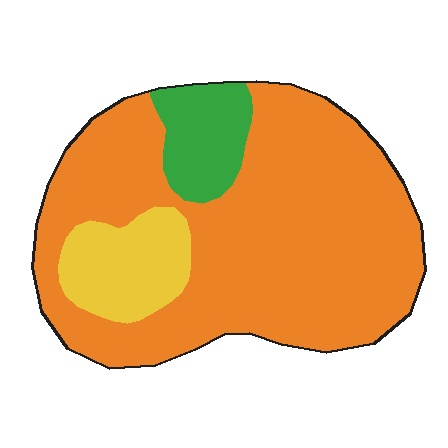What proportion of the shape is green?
Green covers about 10% of the shape.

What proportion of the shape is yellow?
Yellow takes up about one eighth (1/8) of the shape.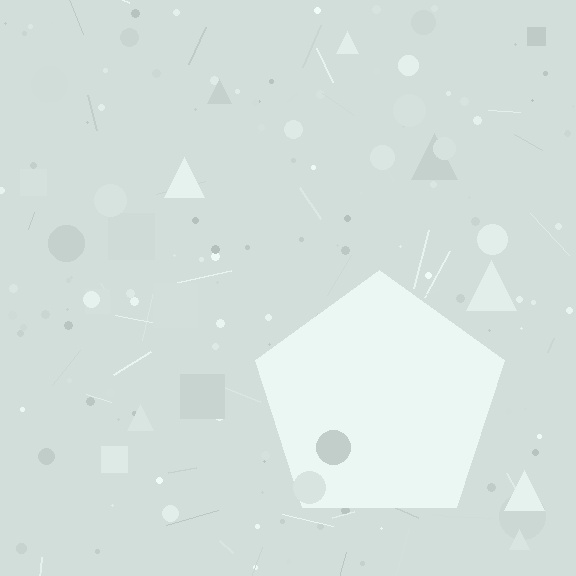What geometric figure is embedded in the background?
A pentagon is embedded in the background.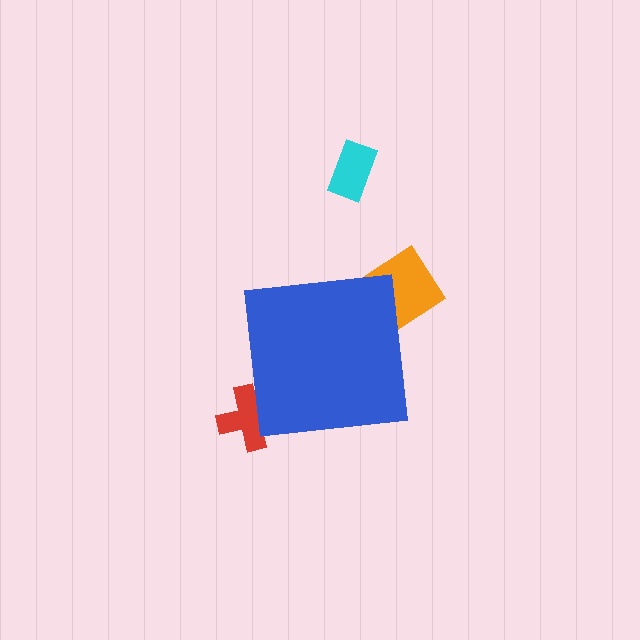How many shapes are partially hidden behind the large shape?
2 shapes are partially hidden.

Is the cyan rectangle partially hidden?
No, the cyan rectangle is fully visible.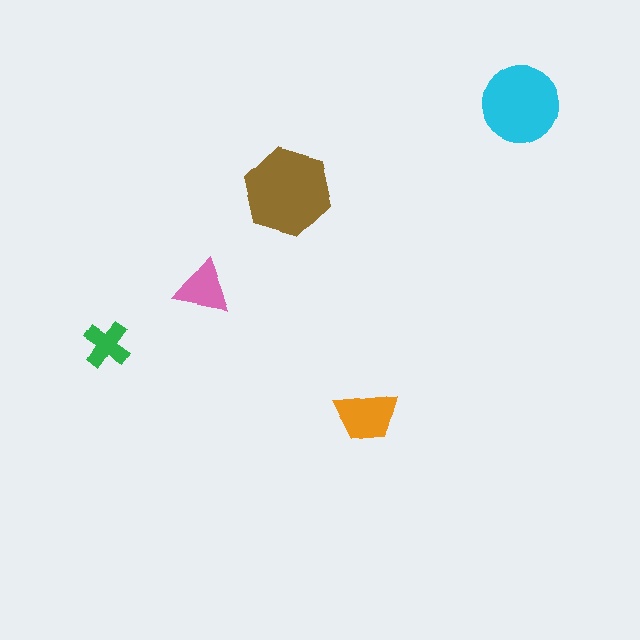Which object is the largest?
The brown hexagon.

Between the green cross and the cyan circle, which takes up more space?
The cyan circle.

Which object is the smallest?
The green cross.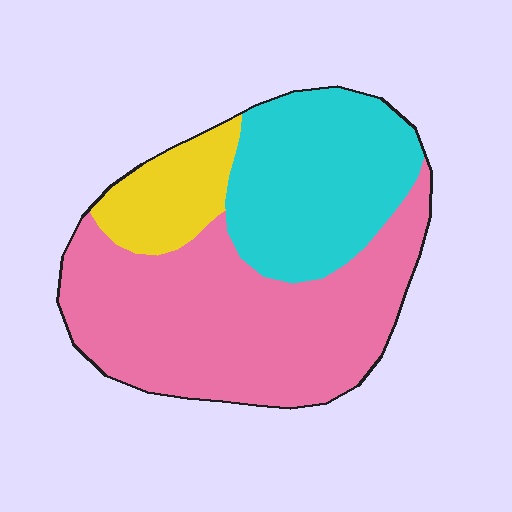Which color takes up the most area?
Pink, at roughly 55%.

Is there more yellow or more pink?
Pink.